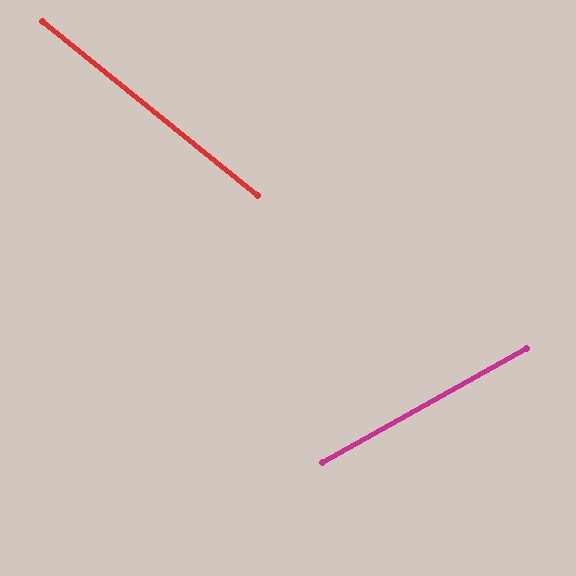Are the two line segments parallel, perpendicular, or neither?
Neither parallel nor perpendicular — they differ by about 68°.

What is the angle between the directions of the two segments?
Approximately 68 degrees.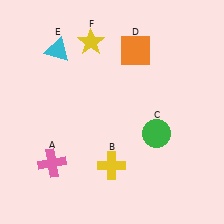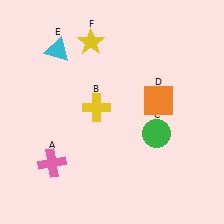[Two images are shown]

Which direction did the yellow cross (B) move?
The yellow cross (B) moved up.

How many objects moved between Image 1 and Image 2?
2 objects moved between the two images.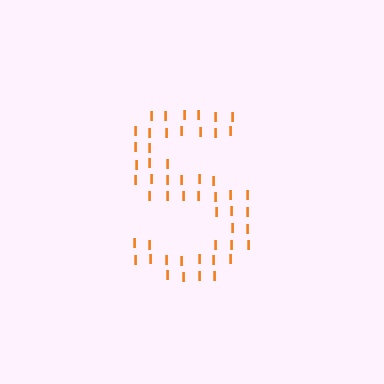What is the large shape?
The large shape is the letter S.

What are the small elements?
The small elements are letter I's.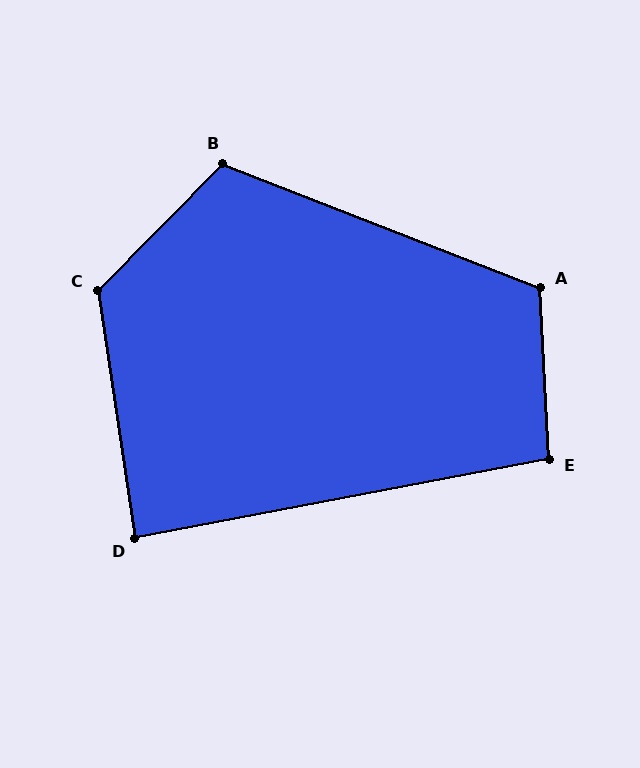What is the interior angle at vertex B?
Approximately 113 degrees (obtuse).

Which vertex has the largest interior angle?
C, at approximately 127 degrees.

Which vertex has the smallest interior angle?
D, at approximately 88 degrees.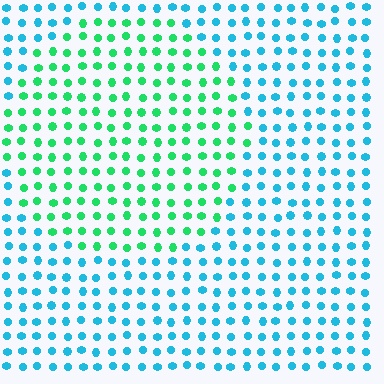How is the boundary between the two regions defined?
The boundary is defined purely by a slight shift in hue (about 50 degrees). Spacing, size, and orientation are identical on both sides.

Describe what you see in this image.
The image is filled with small cyan elements in a uniform arrangement. A circle-shaped region is visible where the elements are tinted to a slightly different hue, forming a subtle color boundary.